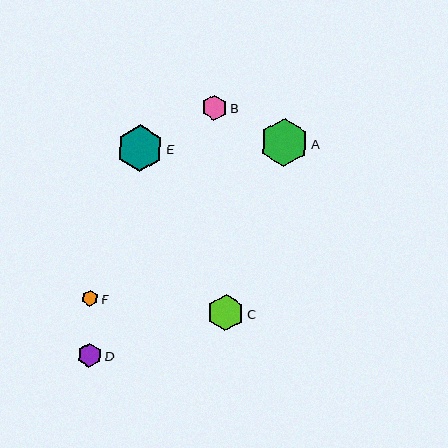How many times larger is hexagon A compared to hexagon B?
Hexagon A is approximately 1.9 times the size of hexagon B.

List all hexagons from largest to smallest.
From largest to smallest: A, E, C, B, D, F.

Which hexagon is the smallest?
Hexagon F is the smallest with a size of approximately 17 pixels.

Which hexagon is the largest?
Hexagon A is the largest with a size of approximately 48 pixels.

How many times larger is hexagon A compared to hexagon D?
Hexagon A is approximately 2.0 times the size of hexagon D.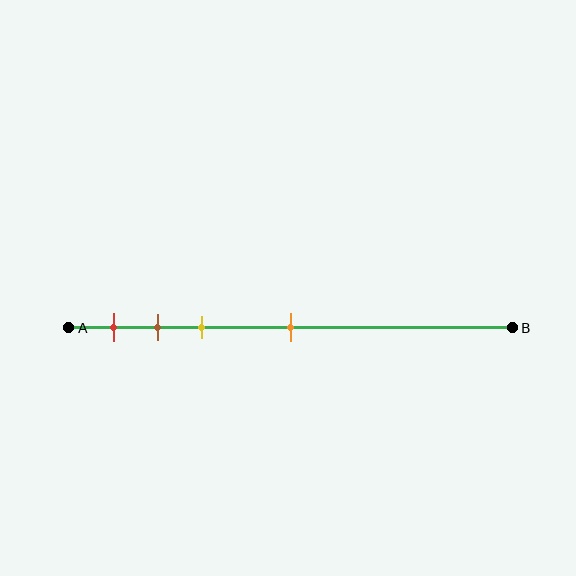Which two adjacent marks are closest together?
The brown and yellow marks are the closest adjacent pair.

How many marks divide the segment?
There are 4 marks dividing the segment.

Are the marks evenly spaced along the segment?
No, the marks are not evenly spaced.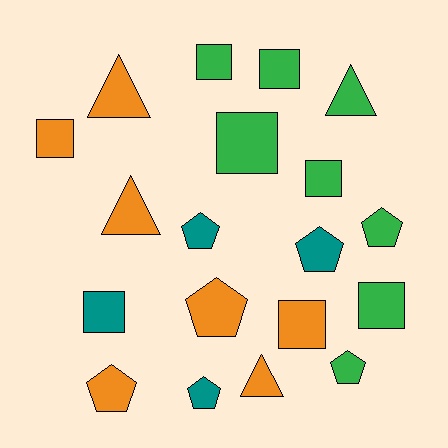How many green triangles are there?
There is 1 green triangle.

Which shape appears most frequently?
Square, with 8 objects.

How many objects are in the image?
There are 19 objects.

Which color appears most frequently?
Green, with 8 objects.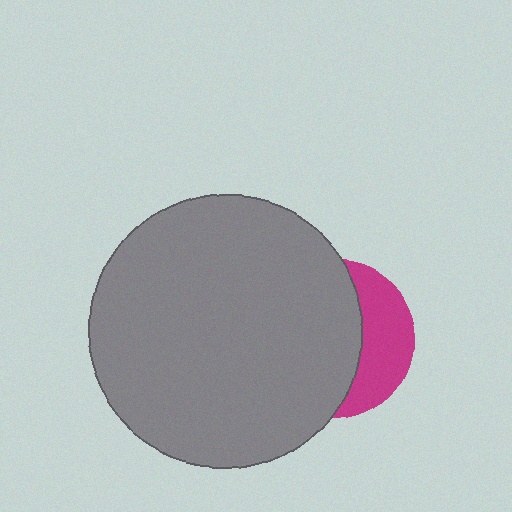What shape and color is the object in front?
The object in front is a gray circle.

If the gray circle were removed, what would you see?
You would see the complete magenta circle.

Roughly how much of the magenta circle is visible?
A small part of it is visible (roughly 34%).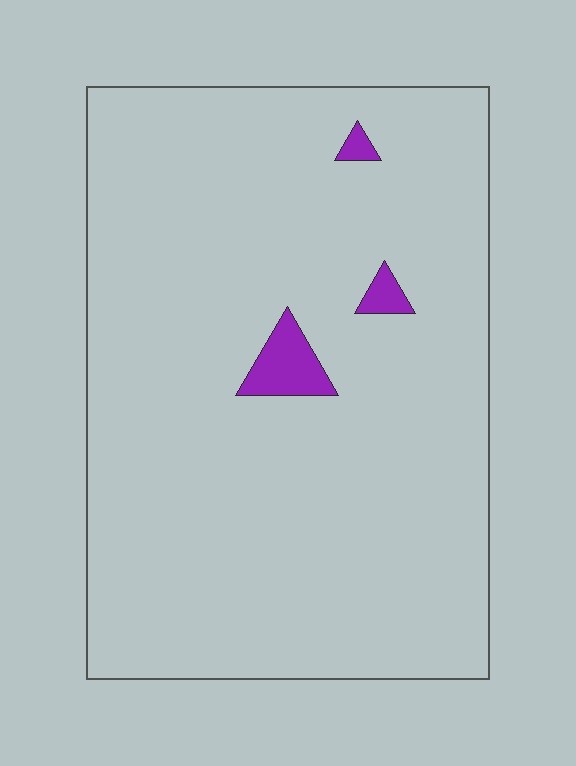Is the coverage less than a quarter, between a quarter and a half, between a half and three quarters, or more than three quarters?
Less than a quarter.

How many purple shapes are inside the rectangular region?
3.